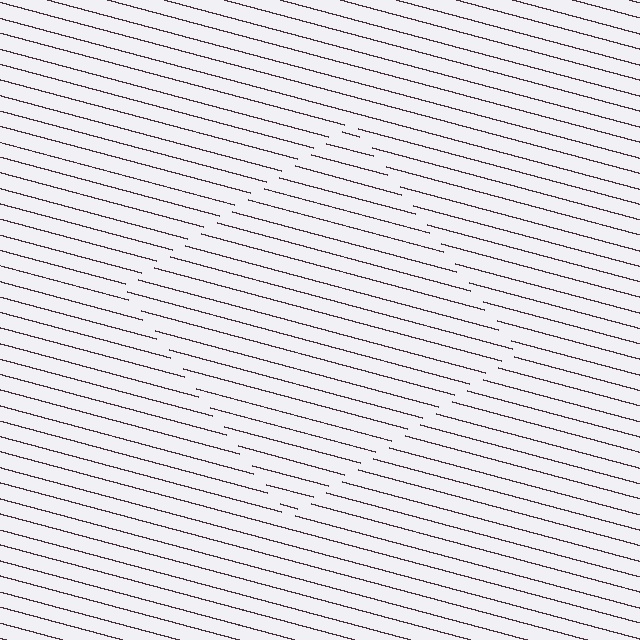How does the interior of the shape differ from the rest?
The interior of the shape contains the same grating, shifted by half a period — the contour is defined by the phase discontinuity where line-ends from the inner and outer gratings abut.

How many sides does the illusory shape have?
4 sides — the line-ends trace a square.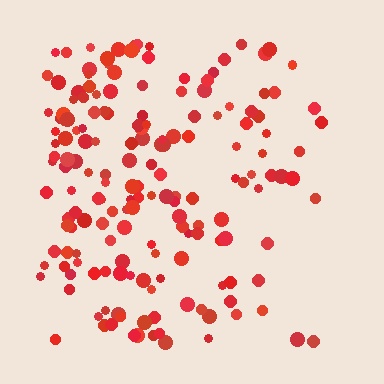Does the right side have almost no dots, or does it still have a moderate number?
Still a moderate number, just noticeably fewer than the left.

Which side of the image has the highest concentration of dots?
The left.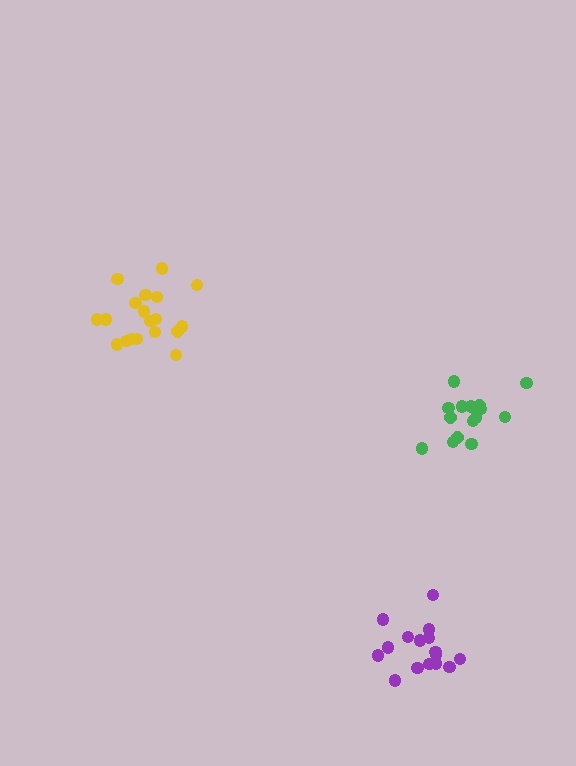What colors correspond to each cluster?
The clusters are colored: purple, yellow, green.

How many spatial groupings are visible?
There are 3 spatial groupings.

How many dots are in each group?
Group 1: 16 dots, Group 2: 19 dots, Group 3: 15 dots (50 total).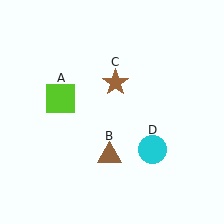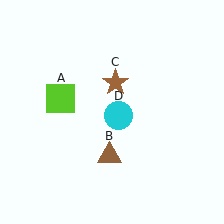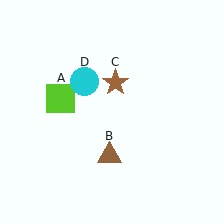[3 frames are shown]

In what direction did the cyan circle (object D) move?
The cyan circle (object D) moved up and to the left.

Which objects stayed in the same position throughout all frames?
Lime square (object A) and brown triangle (object B) and brown star (object C) remained stationary.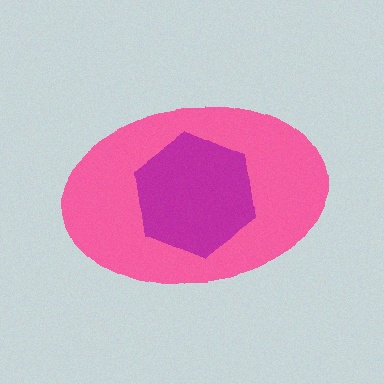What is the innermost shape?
The magenta hexagon.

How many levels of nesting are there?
2.